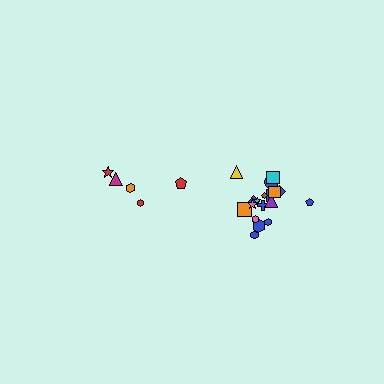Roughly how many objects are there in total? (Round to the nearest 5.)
Roughly 25 objects in total.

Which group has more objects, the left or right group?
The right group.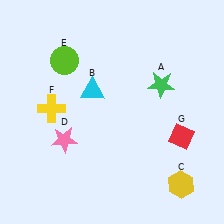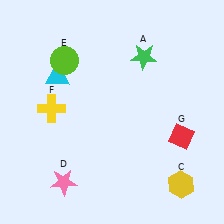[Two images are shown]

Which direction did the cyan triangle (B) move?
The cyan triangle (B) moved left.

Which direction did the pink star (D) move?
The pink star (D) moved down.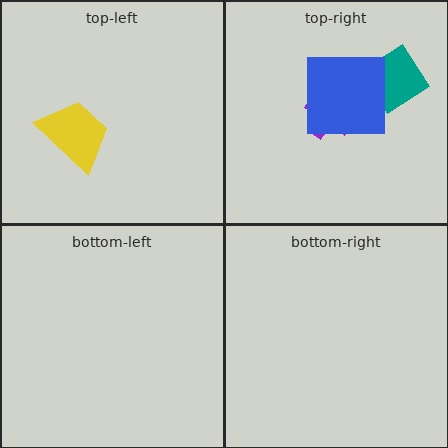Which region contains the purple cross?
The top-right region.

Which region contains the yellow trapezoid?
The top-left region.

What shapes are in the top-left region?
The yellow trapezoid.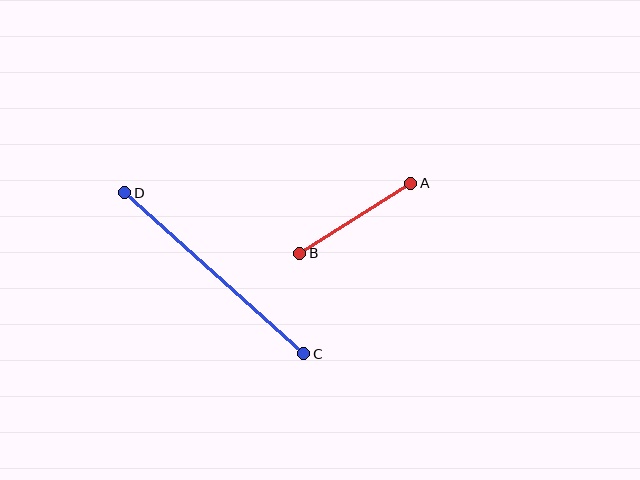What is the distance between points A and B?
The distance is approximately 131 pixels.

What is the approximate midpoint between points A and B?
The midpoint is at approximately (355, 218) pixels.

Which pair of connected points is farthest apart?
Points C and D are farthest apart.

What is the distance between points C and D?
The distance is approximately 241 pixels.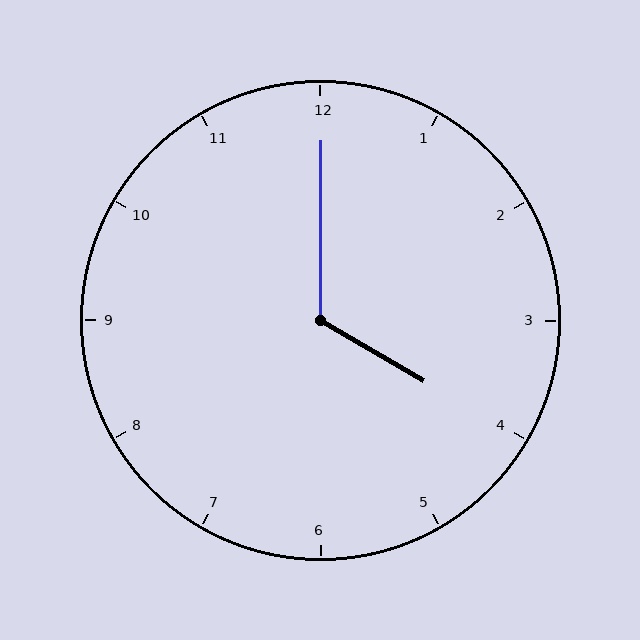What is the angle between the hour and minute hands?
Approximately 120 degrees.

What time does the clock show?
4:00.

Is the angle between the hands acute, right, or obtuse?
It is obtuse.